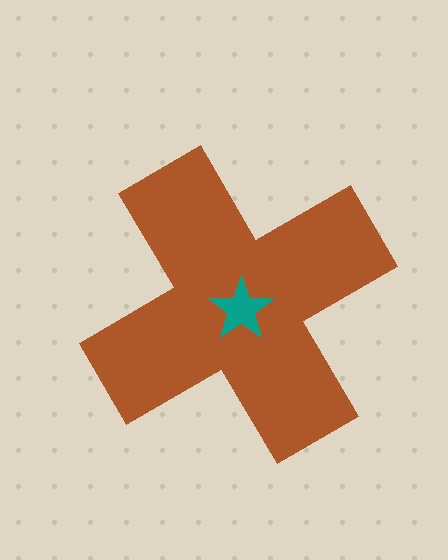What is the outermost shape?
The brown cross.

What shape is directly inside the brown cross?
The teal star.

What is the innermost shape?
The teal star.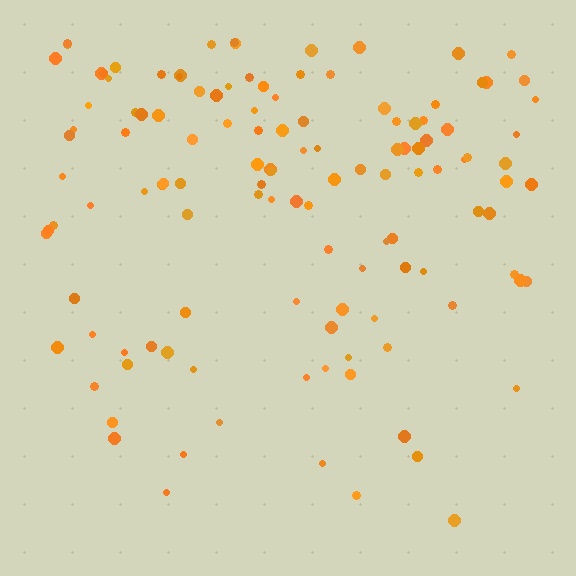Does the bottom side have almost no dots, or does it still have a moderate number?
Still a moderate number, just noticeably fewer than the top.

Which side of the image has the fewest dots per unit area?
The bottom.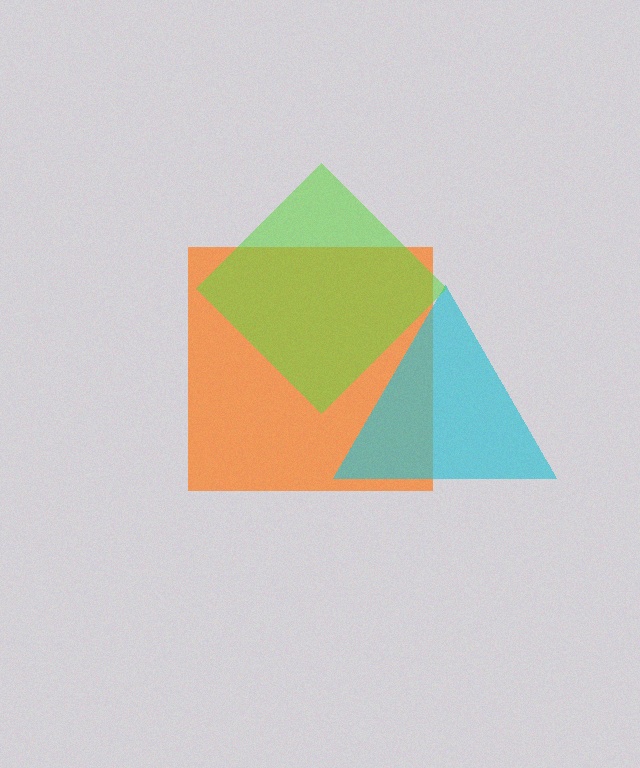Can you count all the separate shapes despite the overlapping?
Yes, there are 3 separate shapes.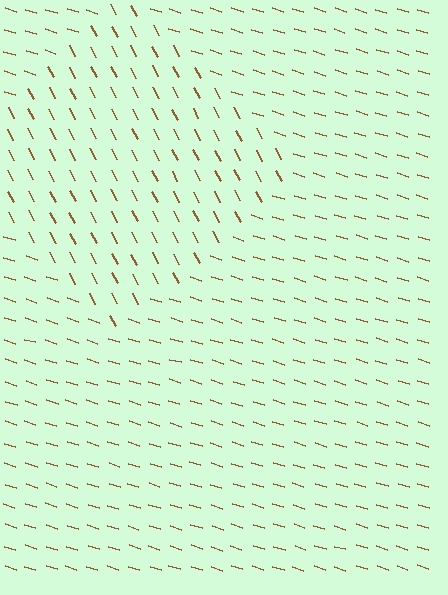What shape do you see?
I see a diamond.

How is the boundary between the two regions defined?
The boundary is defined purely by a change in line orientation (approximately 45 degrees difference). All lines are the same color and thickness.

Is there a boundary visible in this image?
Yes, there is a texture boundary formed by a change in line orientation.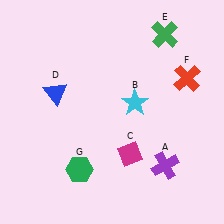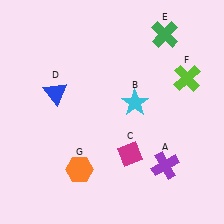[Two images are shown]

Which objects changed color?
F changed from red to lime. G changed from green to orange.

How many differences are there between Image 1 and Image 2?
There are 2 differences between the two images.